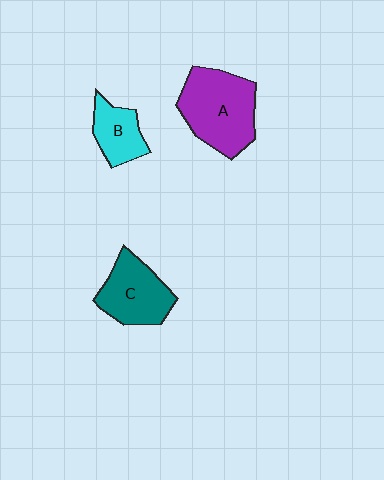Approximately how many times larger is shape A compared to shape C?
Approximately 1.3 times.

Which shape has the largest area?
Shape A (purple).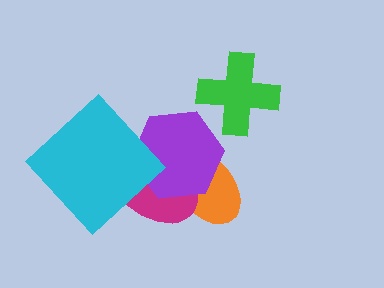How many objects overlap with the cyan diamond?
2 objects overlap with the cyan diamond.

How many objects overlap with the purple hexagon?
3 objects overlap with the purple hexagon.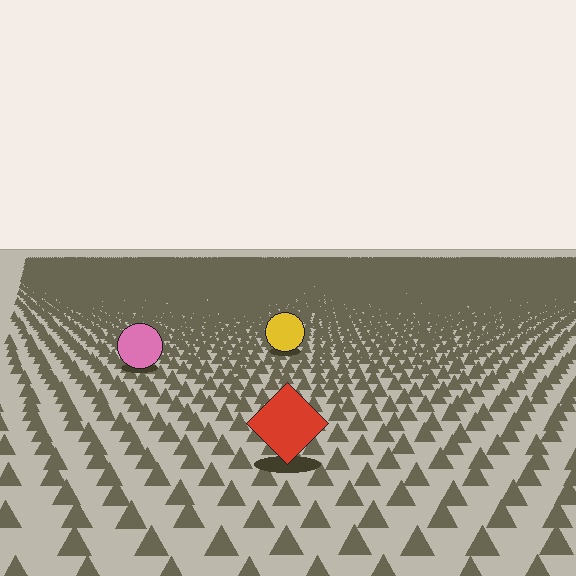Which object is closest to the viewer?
The red diamond is closest. The texture marks near it are larger and more spread out.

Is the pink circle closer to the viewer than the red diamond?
No. The red diamond is closer — you can tell from the texture gradient: the ground texture is coarser near it.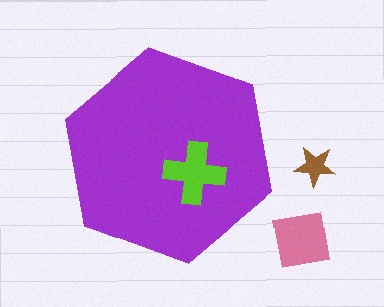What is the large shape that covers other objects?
A purple hexagon.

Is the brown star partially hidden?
No, the brown star is fully visible.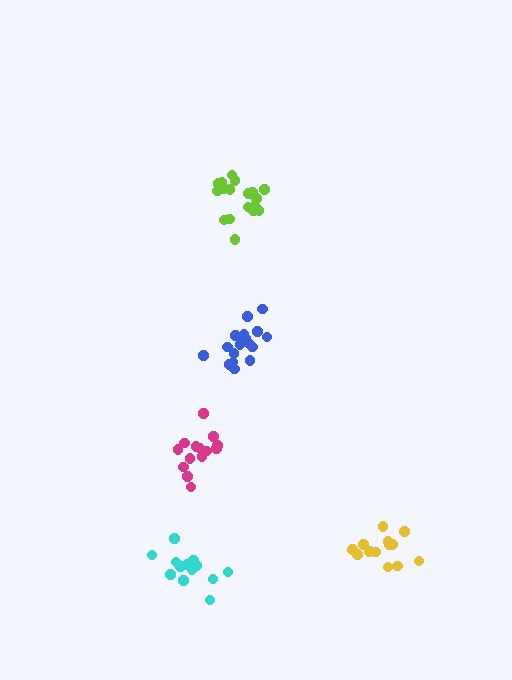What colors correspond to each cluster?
The clusters are colored: lime, yellow, magenta, cyan, blue.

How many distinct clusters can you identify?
There are 5 distinct clusters.